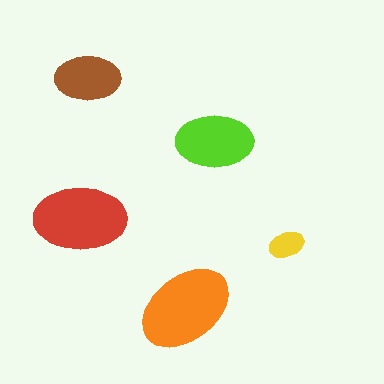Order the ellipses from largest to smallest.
the orange one, the red one, the lime one, the brown one, the yellow one.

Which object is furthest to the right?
The yellow ellipse is rightmost.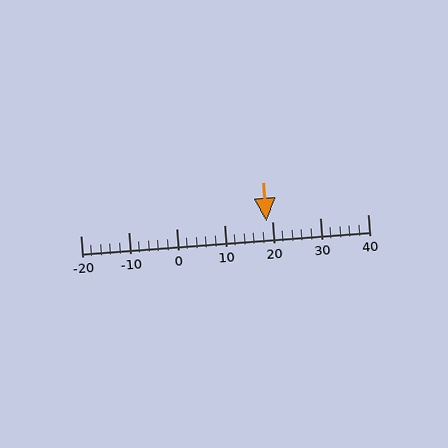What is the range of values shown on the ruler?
The ruler shows values from -20 to 40.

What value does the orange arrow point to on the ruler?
The orange arrow points to approximately 19.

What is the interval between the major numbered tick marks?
The major tick marks are spaced 10 units apart.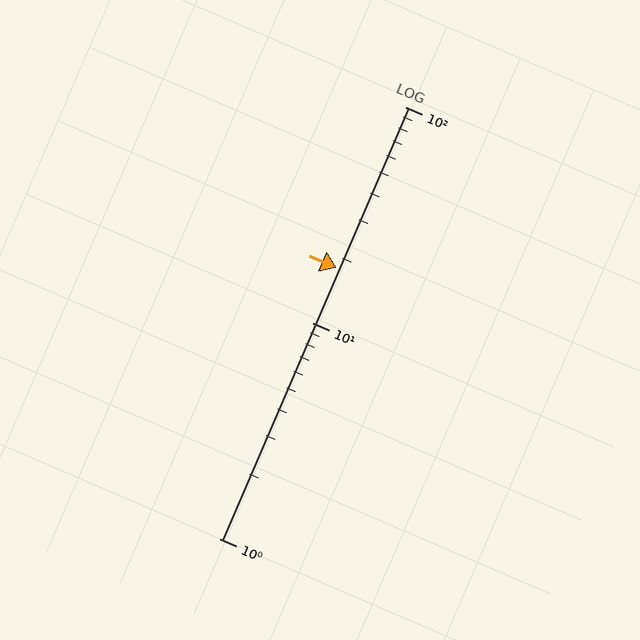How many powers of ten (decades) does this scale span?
The scale spans 2 decades, from 1 to 100.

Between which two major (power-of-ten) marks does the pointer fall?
The pointer is between 10 and 100.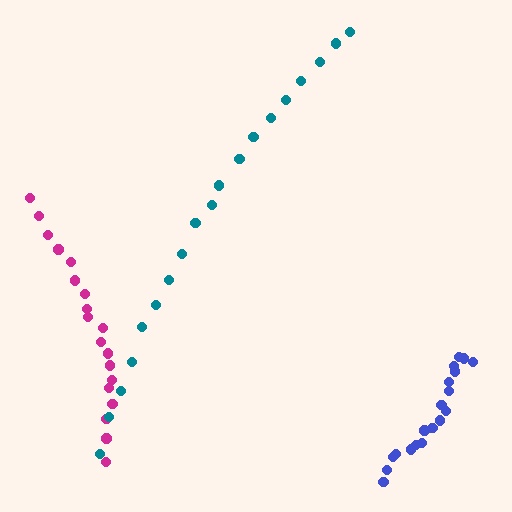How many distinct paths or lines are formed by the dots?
There are 3 distinct paths.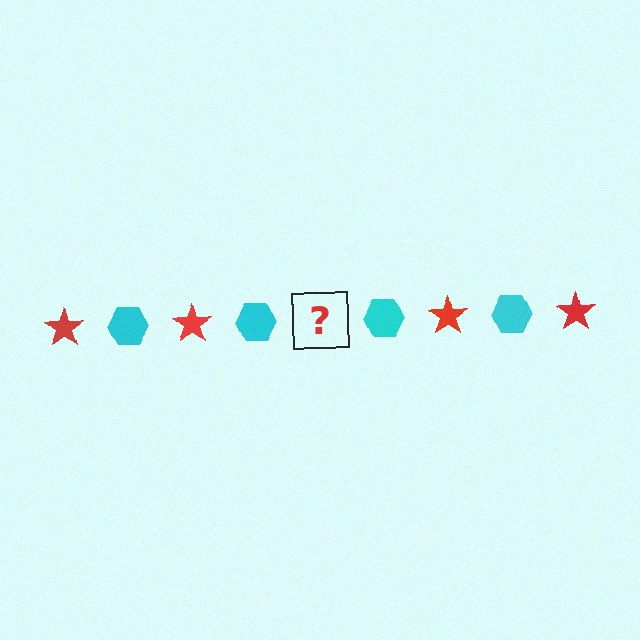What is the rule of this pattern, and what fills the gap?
The rule is that the pattern alternates between red star and cyan hexagon. The gap should be filled with a red star.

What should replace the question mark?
The question mark should be replaced with a red star.